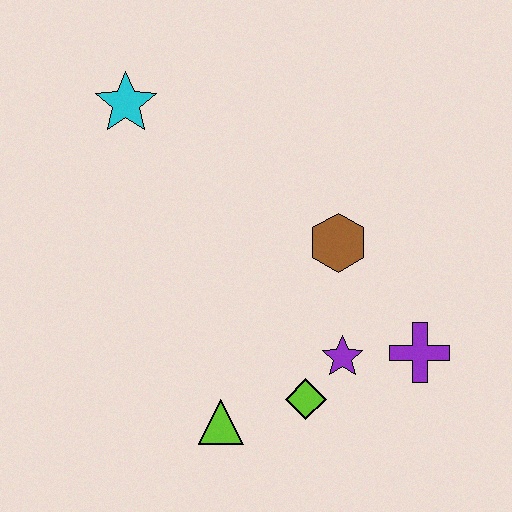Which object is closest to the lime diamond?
The purple star is closest to the lime diamond.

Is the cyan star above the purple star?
Yes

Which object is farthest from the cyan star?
The purple cross is farthest from the cyan star.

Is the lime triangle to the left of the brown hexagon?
Yes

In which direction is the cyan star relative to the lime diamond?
The cyan star is above the lime diamond.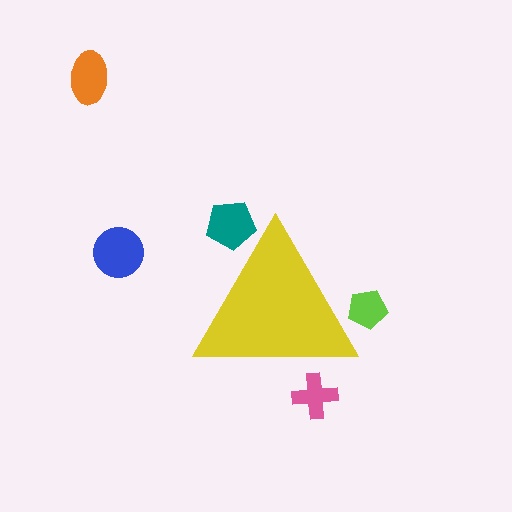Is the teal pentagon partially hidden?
Yes, the teal pentagon is partially hidden behind the yellow triangle.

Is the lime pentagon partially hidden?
Yes, the lime pentagon is partially hidden behind the yellow triangle.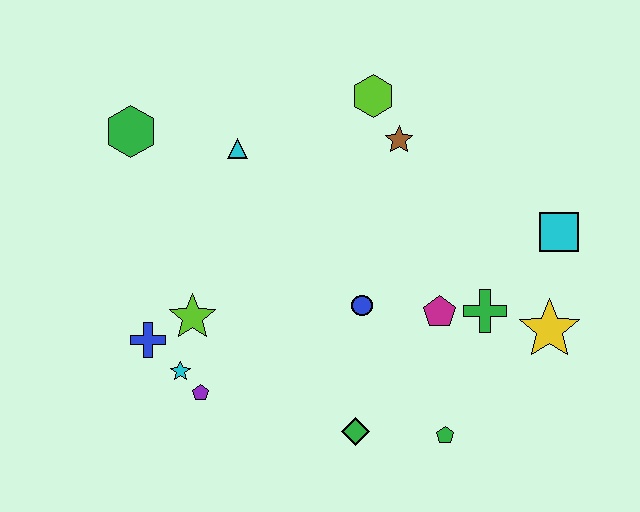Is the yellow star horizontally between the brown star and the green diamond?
No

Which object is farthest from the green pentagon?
The green hexagon is farthest from the green pentagon.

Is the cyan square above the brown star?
No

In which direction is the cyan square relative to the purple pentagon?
The cyan square is to the right of the purple pentagon.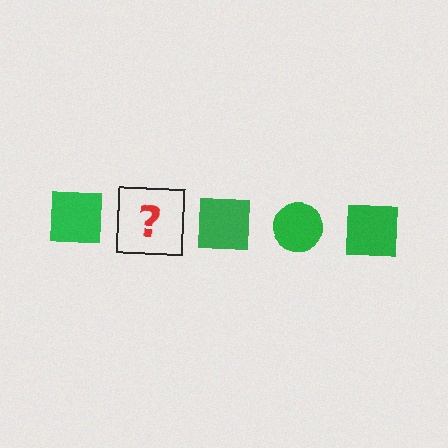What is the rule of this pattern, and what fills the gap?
The rule is that the pattern cycles through square, circle shapes in green. The gap should be filled with a green circle.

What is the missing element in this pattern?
The missing element is a green circle.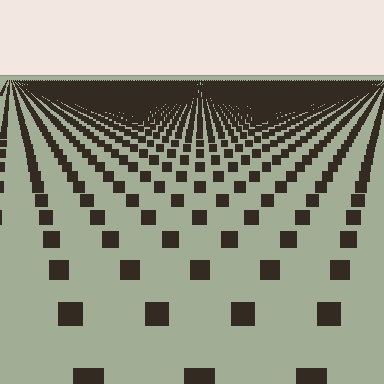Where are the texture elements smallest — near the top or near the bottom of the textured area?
Near the top.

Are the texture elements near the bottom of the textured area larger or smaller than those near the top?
Larger. Near the bottom, elements are closer to the viewer and appear at a bigger on-screen size.